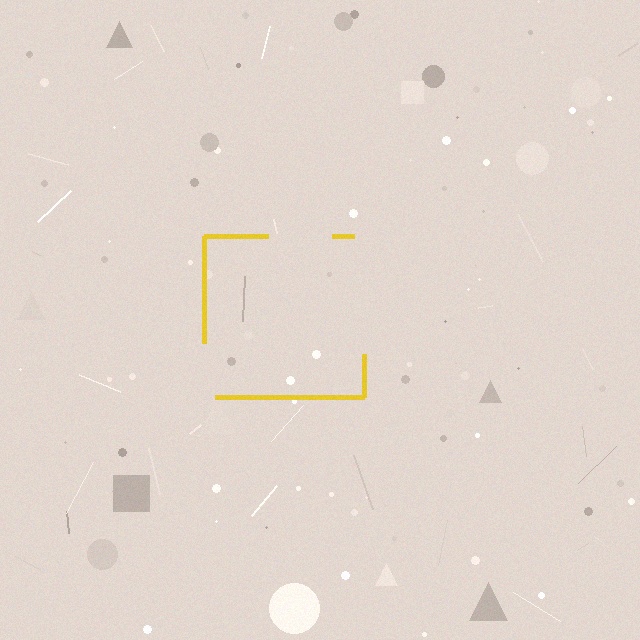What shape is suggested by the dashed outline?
The dashed outline suggests a square.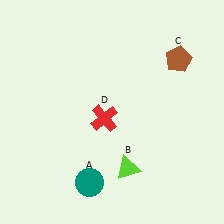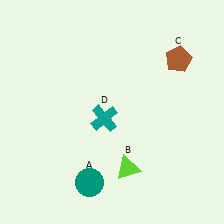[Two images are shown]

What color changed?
The cross (D) changed from red in Image 1 to teal in Image 2.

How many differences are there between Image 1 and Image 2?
There is 1 difference between the two images.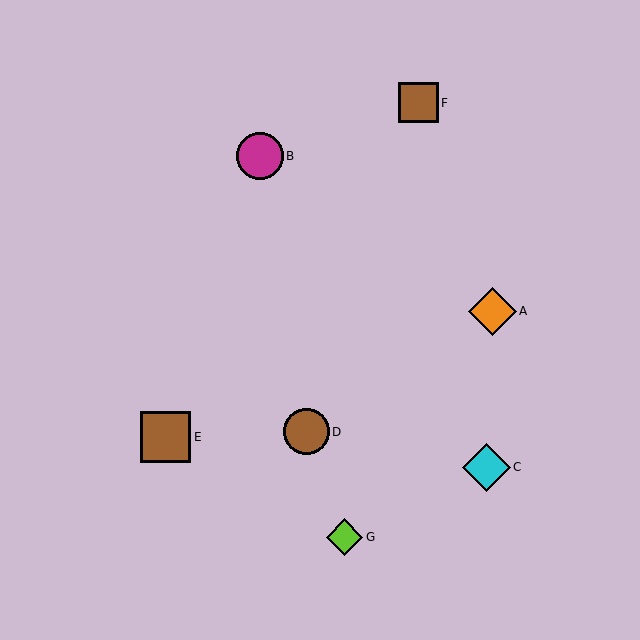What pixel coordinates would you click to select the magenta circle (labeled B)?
Click at (260, 156) to select the magenta circle B.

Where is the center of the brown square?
The center of the brown square is at (418, 103).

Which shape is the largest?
The brown square (labeled E) is the largest.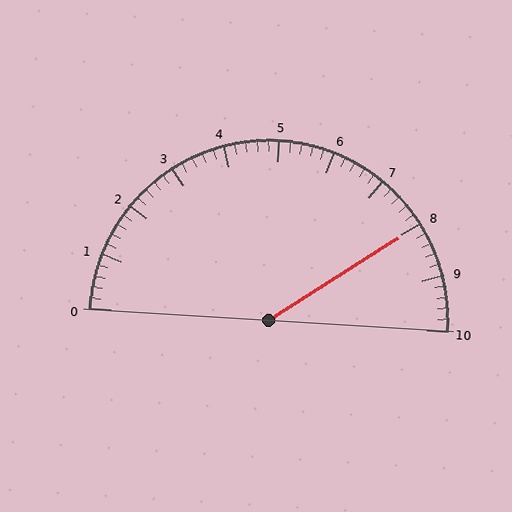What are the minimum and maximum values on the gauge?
The gauge ranges from 0 to 10.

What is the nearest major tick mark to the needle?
The nearest major tick mark is 8.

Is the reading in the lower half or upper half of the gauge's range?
The reading is in the upper half of the range (0 to 10).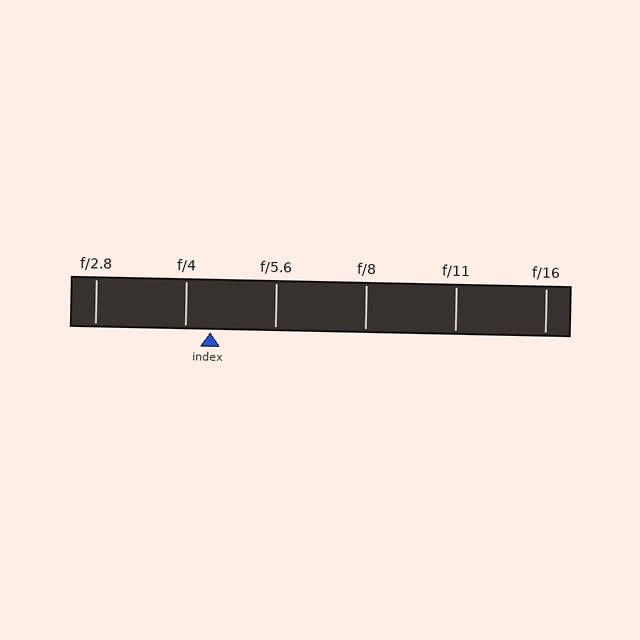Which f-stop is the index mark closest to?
The index mark is closest to f/4.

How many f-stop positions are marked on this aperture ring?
There are 6 f-stop positions marked.